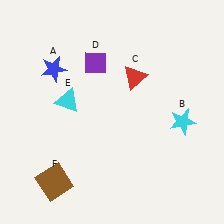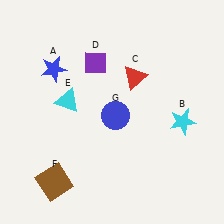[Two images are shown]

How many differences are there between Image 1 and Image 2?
There is 1 difference between the two images.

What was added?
A blue circle (G) was added in Image 2.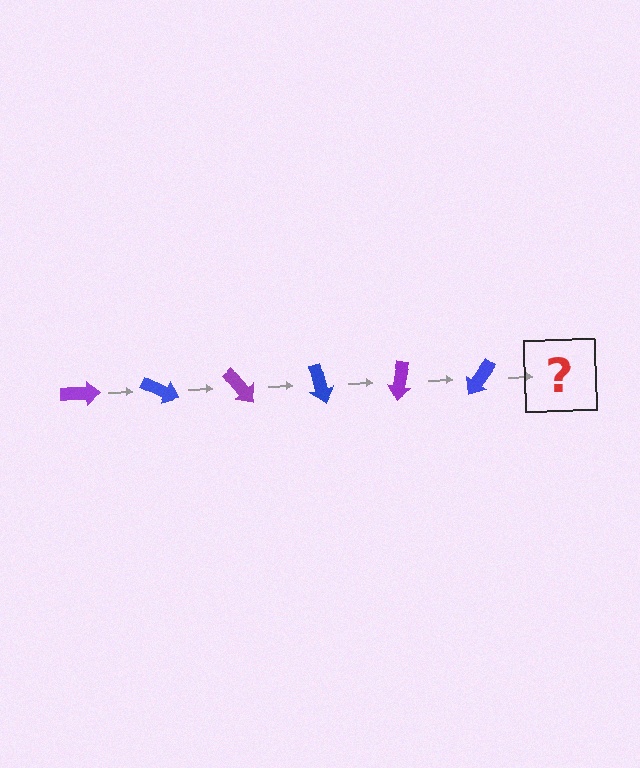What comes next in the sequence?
The next element should be a purple arrow, rotated 150 degrees from the start.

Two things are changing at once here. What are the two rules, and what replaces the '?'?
The two rules are that it rotates 25 degrees each step and the color cycles through purple and blue. The '?' should be a purple arrow, rotated 150 degrees from the start.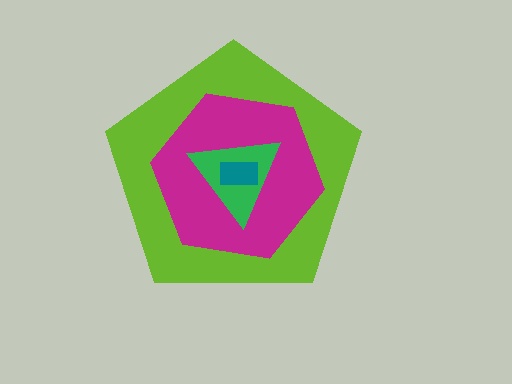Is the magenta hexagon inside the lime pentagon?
Yes.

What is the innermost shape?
The teal rectangle.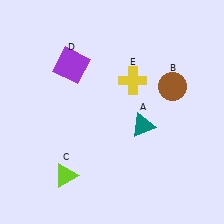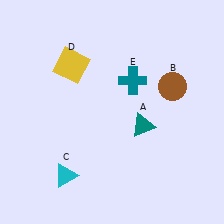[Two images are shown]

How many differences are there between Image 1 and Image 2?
There are 3 differences between the two images.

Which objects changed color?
C changed from lime to cyan. D changed from purple to yellow. E changed from yellow to teal.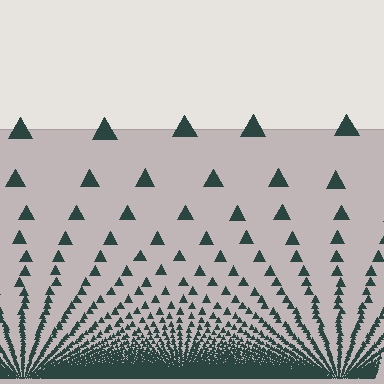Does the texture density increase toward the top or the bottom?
Density increases toward the bottom.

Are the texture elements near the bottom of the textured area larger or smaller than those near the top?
Smaller. The gradient is inverted — elements near the bottom are smaller and denser.